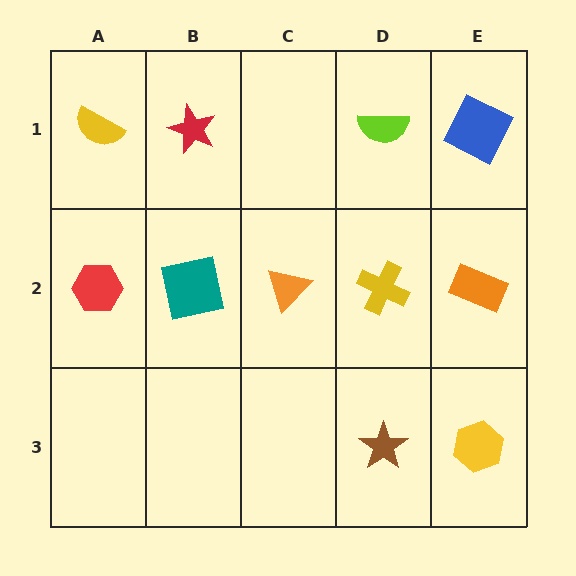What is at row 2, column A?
A red hexagon.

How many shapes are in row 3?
2 shapes.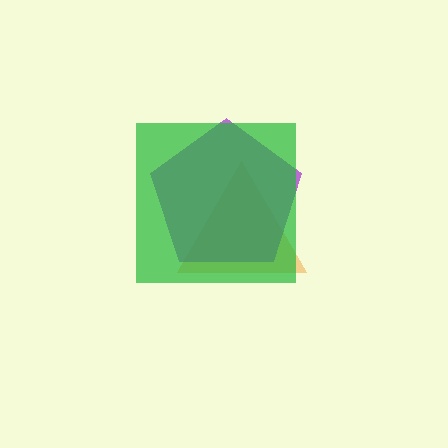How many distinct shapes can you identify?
There are 3 distinct shapes: an orange triangle, a purple pentagon, a green square.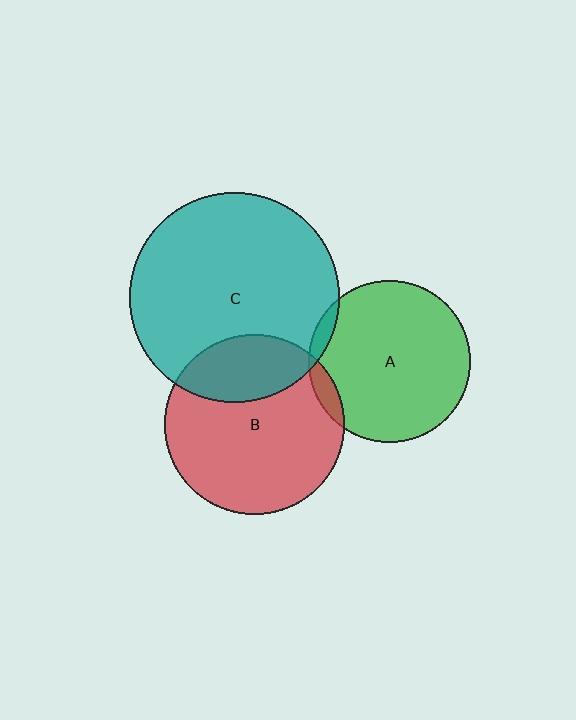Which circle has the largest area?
Circle C (teal).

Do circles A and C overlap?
Yes.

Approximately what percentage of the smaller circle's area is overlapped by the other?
Approximately 5%.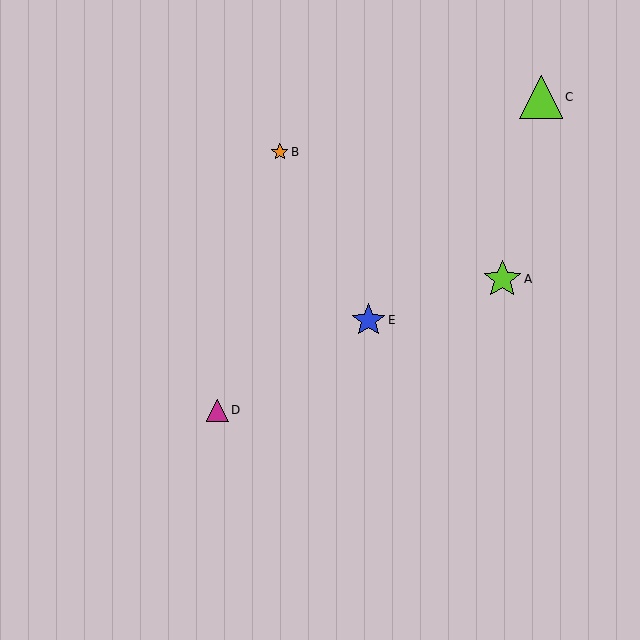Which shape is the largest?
The lime triangle (labeled C) is the largest.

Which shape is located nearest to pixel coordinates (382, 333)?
The blue star (labeled E) at (369, 320) is nearest to that location.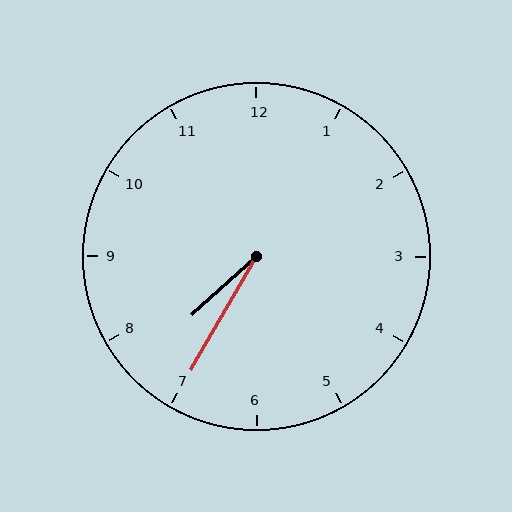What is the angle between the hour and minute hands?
Approximately 18 degrees.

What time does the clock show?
7:35.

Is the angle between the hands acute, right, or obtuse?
It is acute.